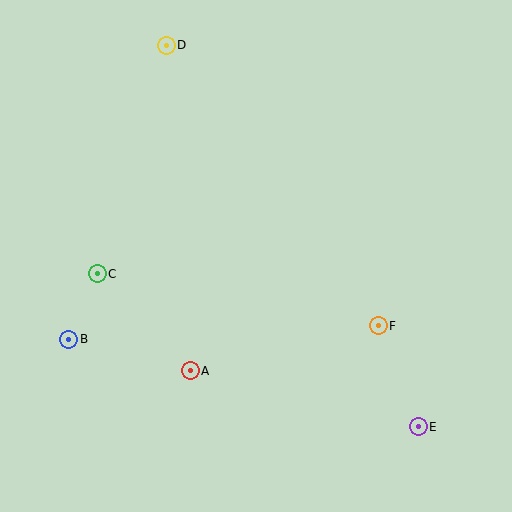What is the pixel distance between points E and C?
The distance between E and C is 355 pixels.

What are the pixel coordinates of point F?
Point F is at (378, 326).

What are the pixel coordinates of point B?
Point B is at (69, 339).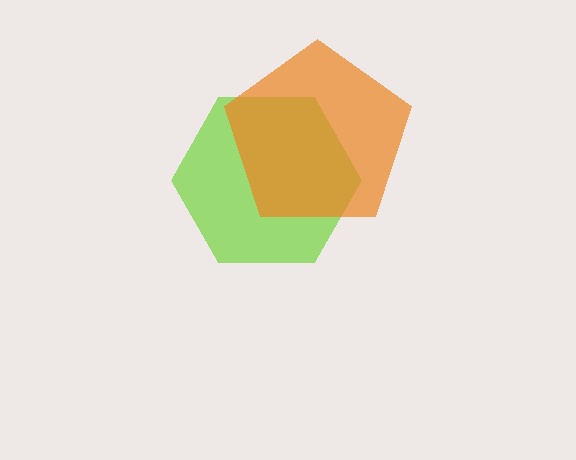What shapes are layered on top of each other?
The layered shapes are: a lime hexagon, an orange pentagon.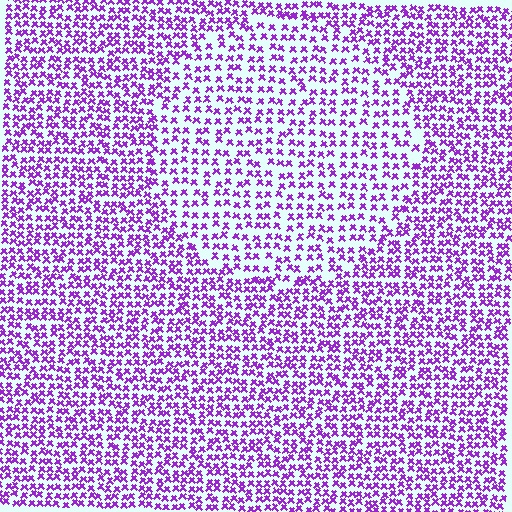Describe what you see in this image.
The image contains small purple elements arranged at two different densities. A circle-shaped region is visible where the elements are less densely packed than the surrounding area.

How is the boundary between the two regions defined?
The boundary is defined by a change in element density (approximately 1.6x ratio). All elements are the same color, size, and shape.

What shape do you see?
I see a circle.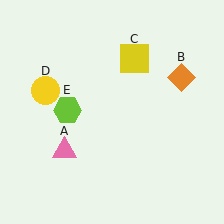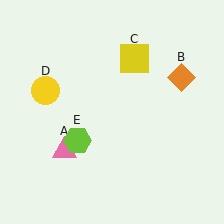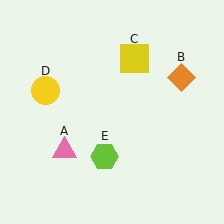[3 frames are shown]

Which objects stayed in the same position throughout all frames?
Pink triangle (object A) and orange diamond (object B) and yellow square (object C) and yellow circle (object D) remained stationary.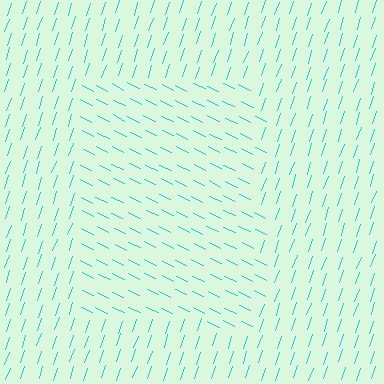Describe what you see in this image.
The image is filled with small cyan line segments. A rectangle region in the image has lines oriented differently from the surrounding lines, creating a visible texture boundary.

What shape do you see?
I see a rectangle.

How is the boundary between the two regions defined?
The boundary is defined purely by a change in line orientation (approximately 82 degrees difference). All lines are the same color and thickness.